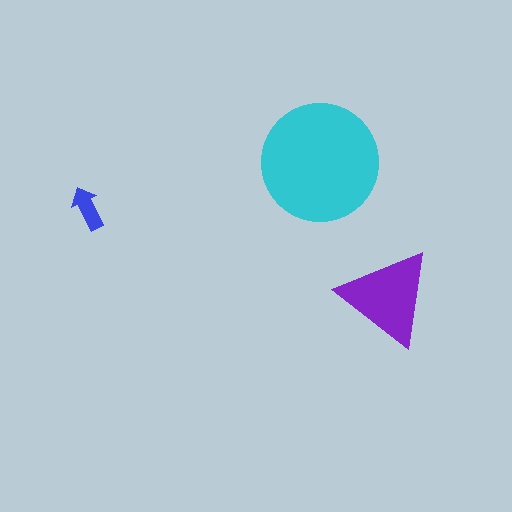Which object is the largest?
The cyan circle.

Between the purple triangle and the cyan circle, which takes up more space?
The cyan circle.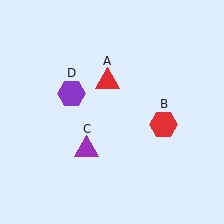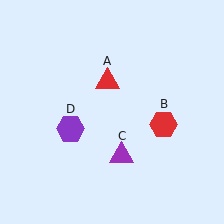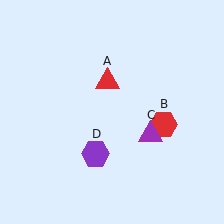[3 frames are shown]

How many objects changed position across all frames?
2 objects changed position: purple triangle (object C), purple hexagon (object D).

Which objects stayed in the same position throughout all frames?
Red triangle (object A) and red hexagon (object B) remained stationary.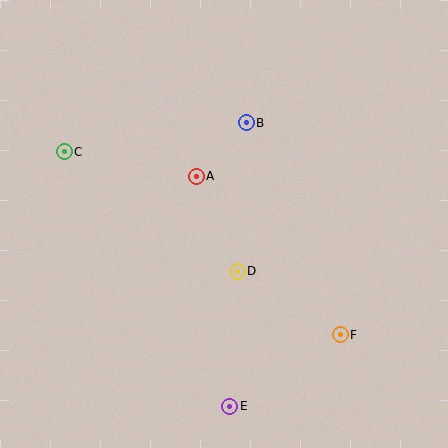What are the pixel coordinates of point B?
Point B is at (246, 123).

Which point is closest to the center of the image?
Point D at (237, 271) is closest to the center.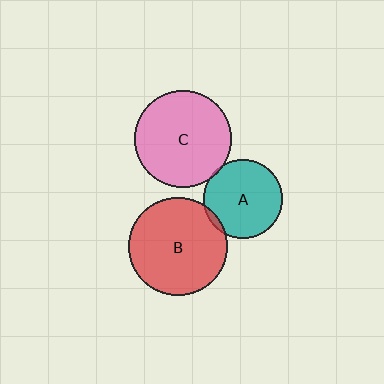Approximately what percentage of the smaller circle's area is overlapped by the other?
Approximately 5%.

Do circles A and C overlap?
Yes.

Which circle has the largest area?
Circle B (red).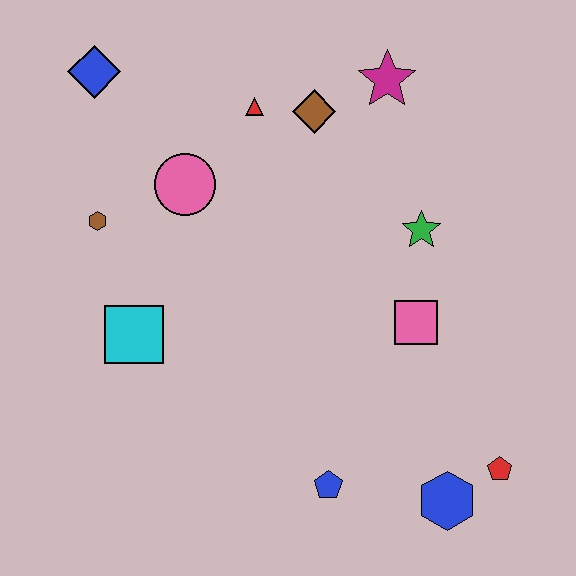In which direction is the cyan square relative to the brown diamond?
The cyan square is below the brown diamond.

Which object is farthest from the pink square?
The blue diamond is farthest from the pink square.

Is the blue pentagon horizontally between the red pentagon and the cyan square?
Yes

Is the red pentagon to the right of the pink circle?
Yes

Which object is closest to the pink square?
The green star is closest to the pink square.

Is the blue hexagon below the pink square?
Yes